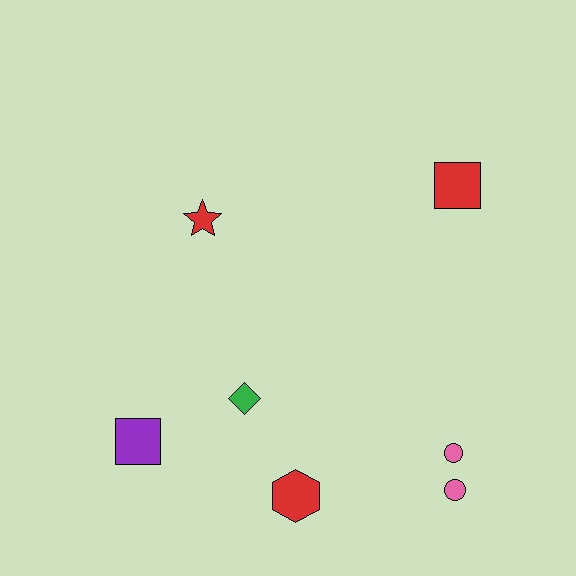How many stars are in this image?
There is 1 star.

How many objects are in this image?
There are 7 objects.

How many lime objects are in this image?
There are no lime objects.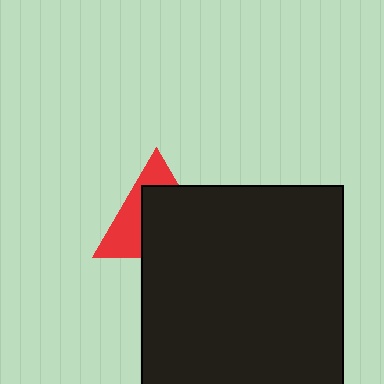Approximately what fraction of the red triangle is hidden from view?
Roughly 59% of the red triangle is hidden behind the black square.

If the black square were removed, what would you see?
You would see the complete red triangle.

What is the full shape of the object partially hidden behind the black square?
The partially hidden object is a red triangle.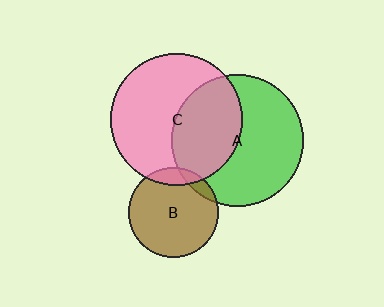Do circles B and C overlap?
Yes.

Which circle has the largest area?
Circle C (pink).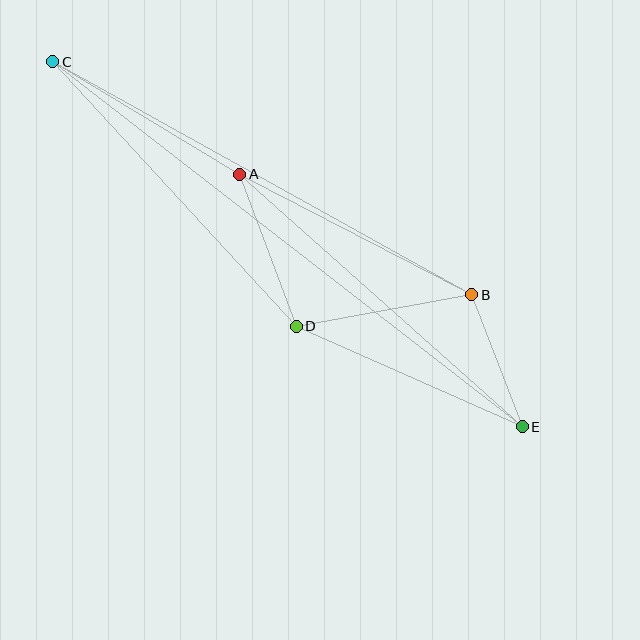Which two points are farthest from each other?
Points C and E are farthest from each other.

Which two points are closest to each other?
Points B and E are closest to each other.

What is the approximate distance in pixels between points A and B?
The distance between A and B is approximately 262 pixels.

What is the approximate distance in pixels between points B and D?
The distance between B and D is approximately 178 pixels.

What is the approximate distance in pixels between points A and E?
The distance between A and E is approximately 379 pixels.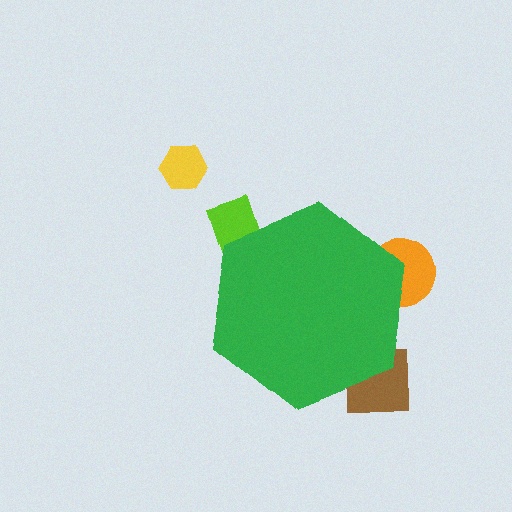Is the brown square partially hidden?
Yes, the brown square is partially hidden behind the green hexagon.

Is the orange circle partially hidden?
Yes, the orange circle is partially hidden behind the green hexagon.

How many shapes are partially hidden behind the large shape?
3 shapes are partially hidden.